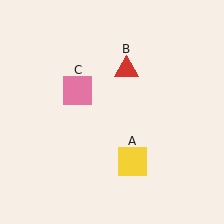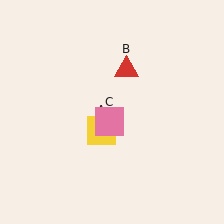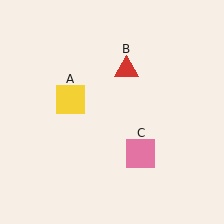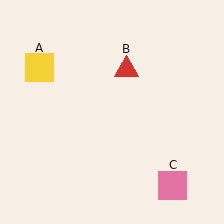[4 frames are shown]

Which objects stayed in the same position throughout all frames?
Red triangle (object B) remained stationary.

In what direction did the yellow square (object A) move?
The yellow square (object A) moved up and to the left.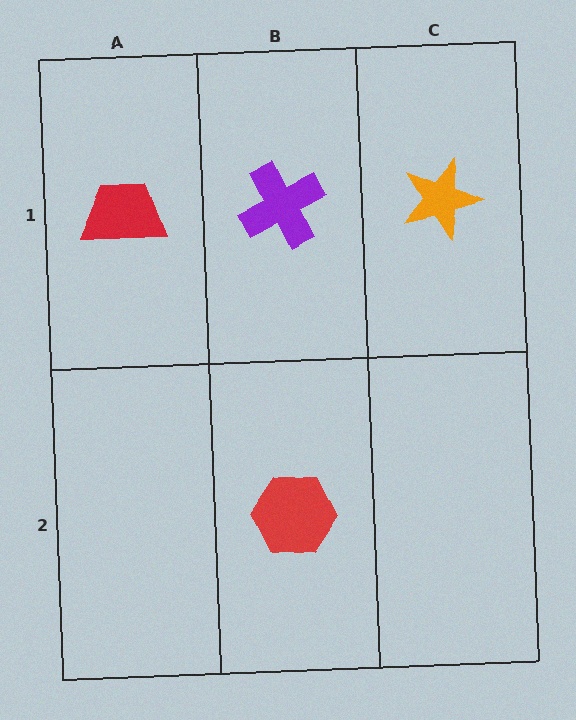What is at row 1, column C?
An orange star.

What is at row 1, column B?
A purple cross.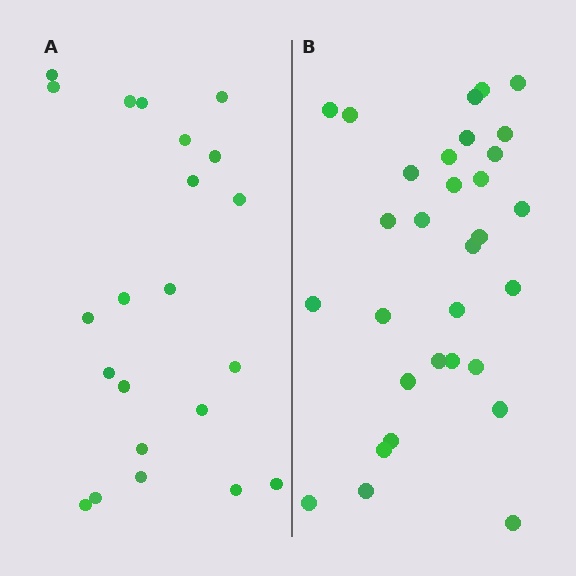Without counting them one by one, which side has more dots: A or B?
Region B (the right region) has more dots.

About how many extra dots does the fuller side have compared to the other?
Region B has roughly 8 or so more dots than region A.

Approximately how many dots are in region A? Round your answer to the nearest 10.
About 20 dots. (The exact count is 22, which rounds to 20.)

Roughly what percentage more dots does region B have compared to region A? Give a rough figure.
About 40% more.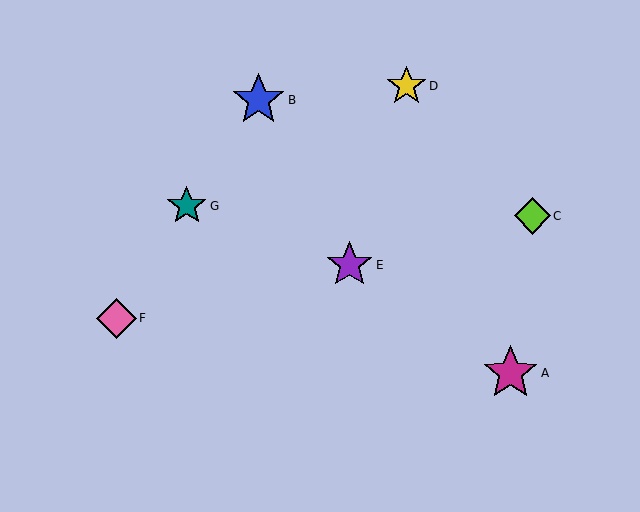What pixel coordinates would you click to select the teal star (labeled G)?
Click at (187, 206) to select the teal star G.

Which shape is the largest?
The magenta star (labeled A) is the largest.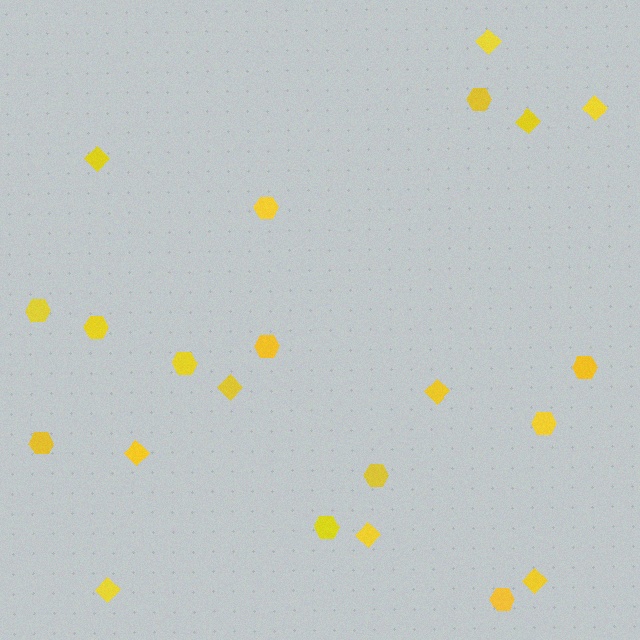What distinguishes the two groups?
There are 2 groups: one group of diamonds (10) and one group of hexagons (12).